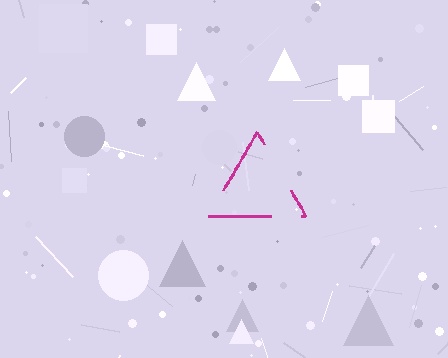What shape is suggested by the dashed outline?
The dashed outline suggests a triangle.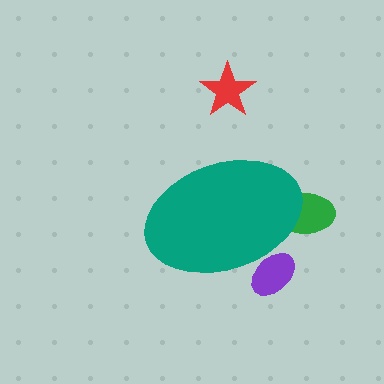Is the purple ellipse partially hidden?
Yes, the purple ellipse is partially hidden behind the teal ellipse.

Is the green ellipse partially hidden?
Yes, the green ellipse is partially hidden behind the teal ellipse.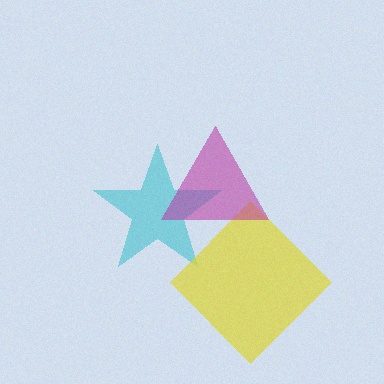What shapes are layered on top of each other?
The layered shapes are: a cyan star, a yellow diamond, a magenta triangle.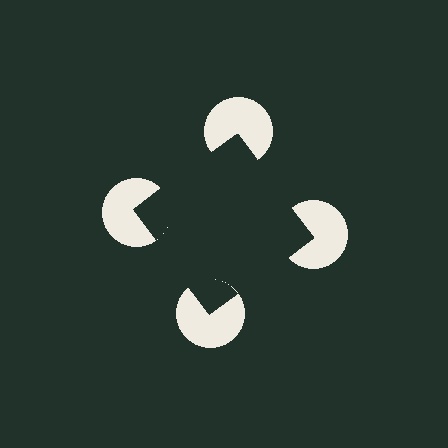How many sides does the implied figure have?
4 sides.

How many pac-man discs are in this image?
There are 4 — one at each vertex of the illusory square.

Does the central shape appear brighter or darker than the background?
It typically appears slightly darker than the background, even though no actual brightness change is drawn.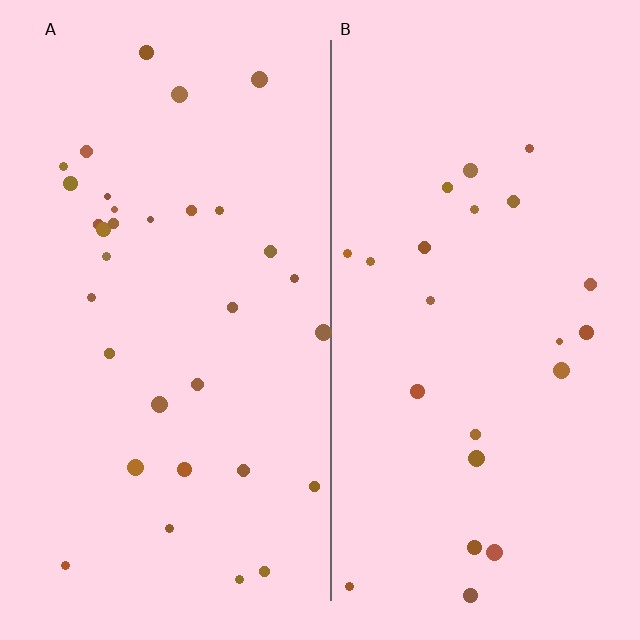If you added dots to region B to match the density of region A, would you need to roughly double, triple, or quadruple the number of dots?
Approximately double.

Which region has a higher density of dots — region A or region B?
A (the left).